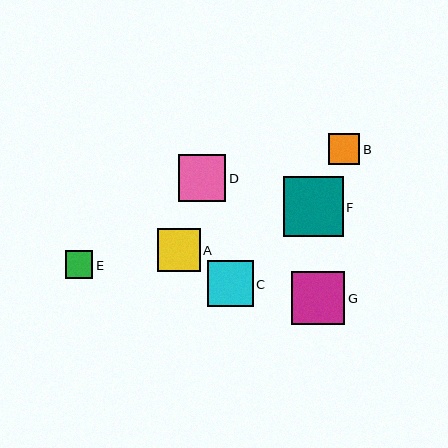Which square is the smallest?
Square E is the smallest with a size of approximately 28 pixels.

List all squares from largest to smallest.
From largest to smallest: F, G, D, C, A, B, E.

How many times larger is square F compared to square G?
Square F is approximately 1.1 times the size of square G.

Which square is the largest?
Square F is the largest with a size of approximately 60 pixels.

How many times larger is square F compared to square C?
Square F is approximately 1.3 times the size of square C.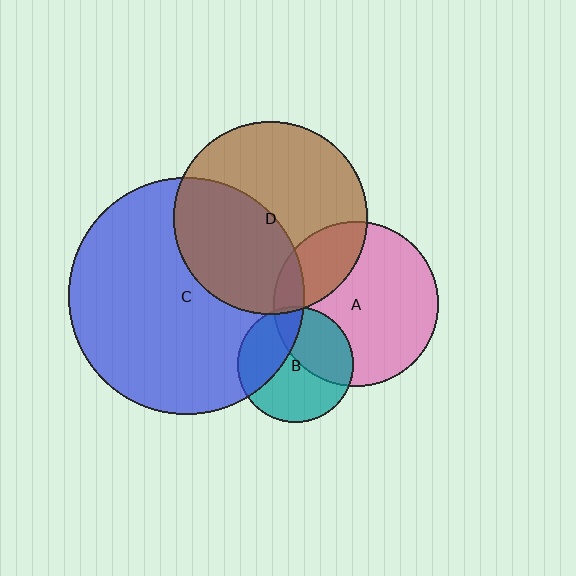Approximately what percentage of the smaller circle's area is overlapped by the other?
Approximately 5%.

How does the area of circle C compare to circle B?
Approximately 4.2 times.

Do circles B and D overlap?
Yes.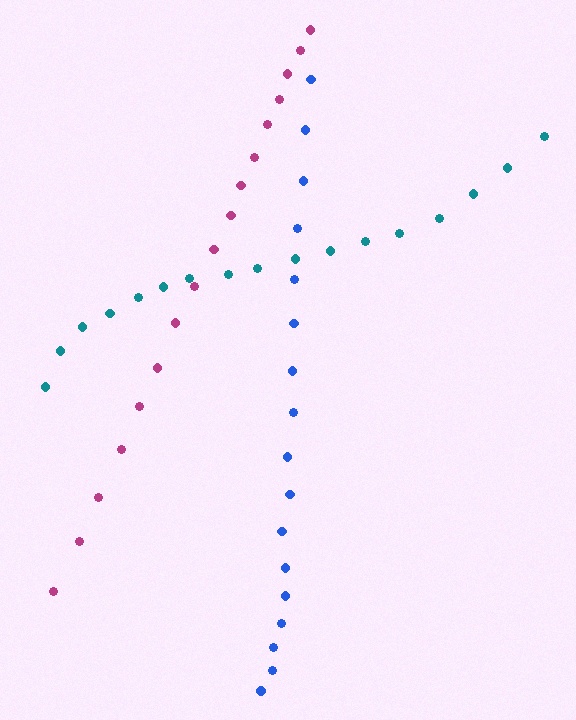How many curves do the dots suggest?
There are 3 distinct paths.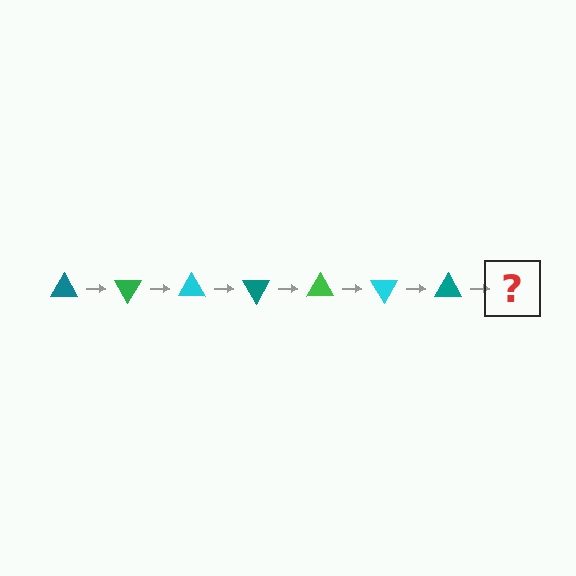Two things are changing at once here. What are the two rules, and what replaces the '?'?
The two rules are that it rotates 60 degrees each step and the color cycles through teal, green, and cyan. The '?' should be a green triangle, rotated 420 degrees from the start.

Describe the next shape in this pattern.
It should be a green triangle, rotated 420 degrees from the start.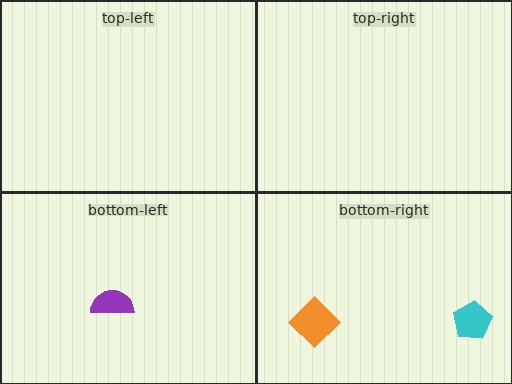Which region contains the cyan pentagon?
The bottom-right region.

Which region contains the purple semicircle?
The bottom-left region.